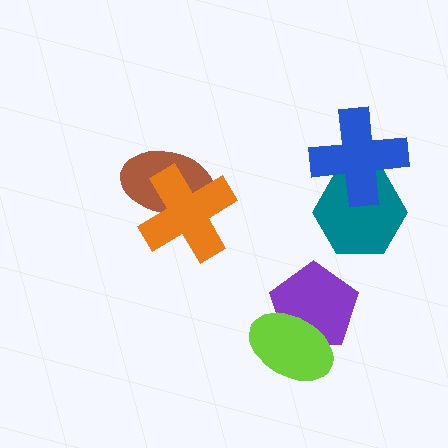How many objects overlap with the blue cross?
1 object overlaps with the blue cross.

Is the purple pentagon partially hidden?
Yes, it is partially covered by another shape.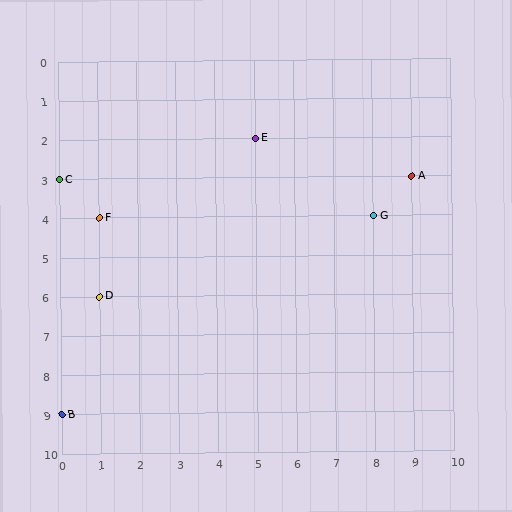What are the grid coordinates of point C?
Point C is at grid coordinates (0, 3).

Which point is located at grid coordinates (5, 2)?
Point E is at (5, 2).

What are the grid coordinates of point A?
Point A is at grid coordinates (9, 3).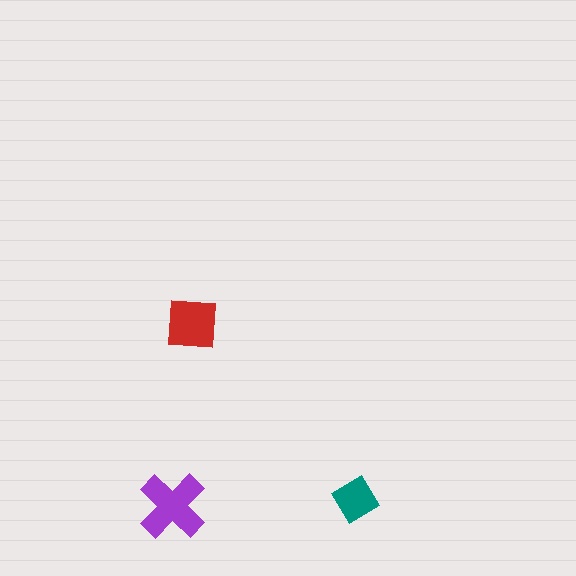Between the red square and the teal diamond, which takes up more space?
The red square.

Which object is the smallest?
The teal diamond.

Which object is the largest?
The purple cross.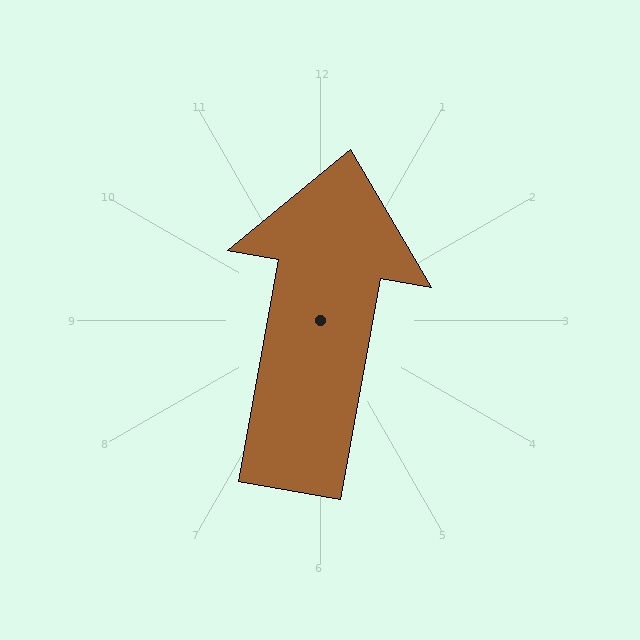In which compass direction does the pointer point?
North.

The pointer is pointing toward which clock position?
Roughly 12 o'clock.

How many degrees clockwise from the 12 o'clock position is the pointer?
Approximately 10 degrees.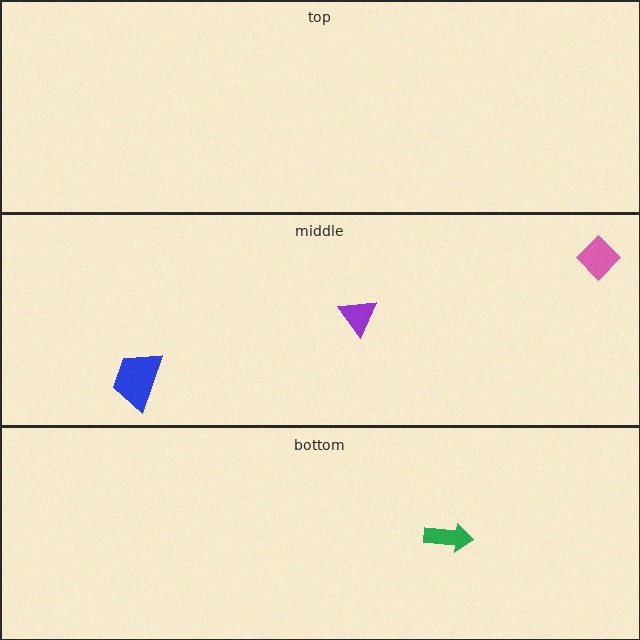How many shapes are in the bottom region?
1.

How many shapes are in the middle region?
3.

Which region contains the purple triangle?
The middle region.